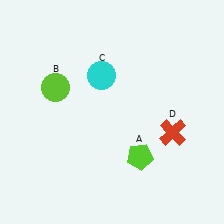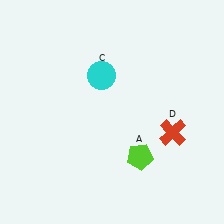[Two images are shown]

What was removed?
The lime circle (B) was removed in Image 2.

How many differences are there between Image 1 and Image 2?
There is 1 difference between the two images.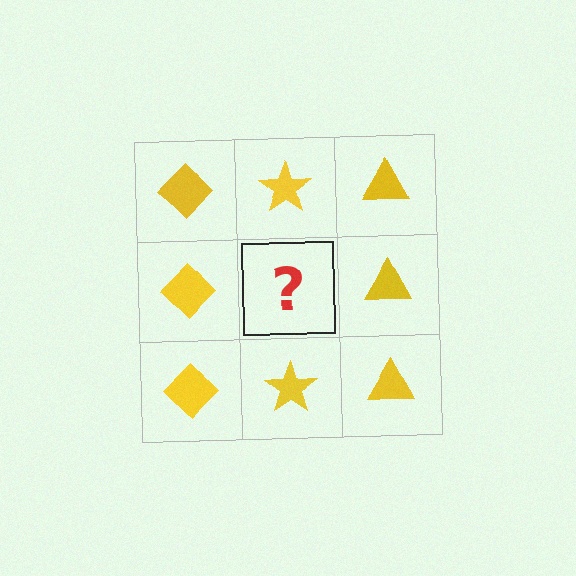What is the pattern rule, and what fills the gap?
The rule is that each column has a consistent shape. The gap should be filled with a yellow star.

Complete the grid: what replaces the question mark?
The question mark should be replaced with a yellow star.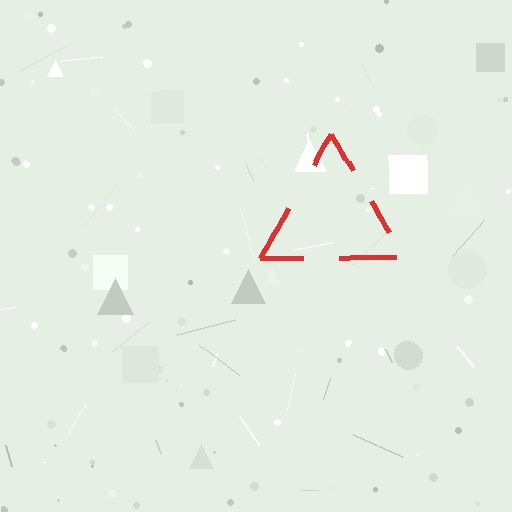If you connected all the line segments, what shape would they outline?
They would outline a triangle.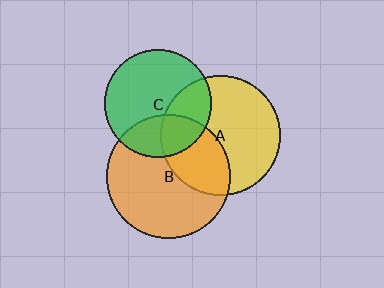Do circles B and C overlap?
Yes.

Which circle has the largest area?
Circle B (orange).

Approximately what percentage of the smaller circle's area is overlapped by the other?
Approximately 30%.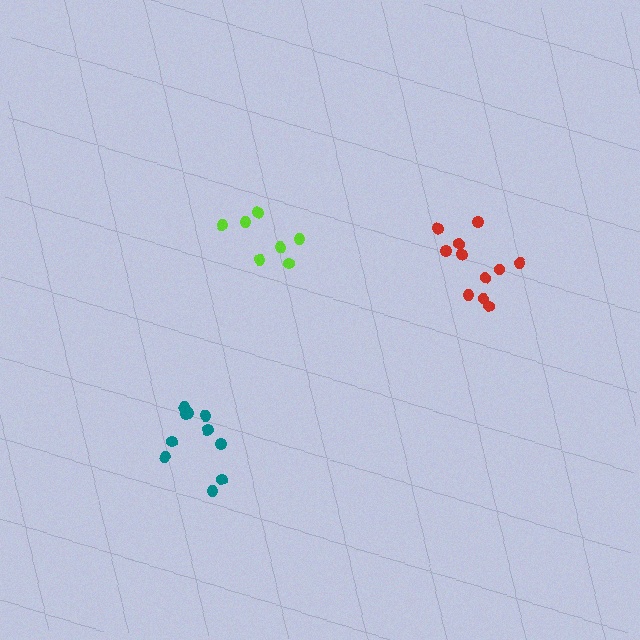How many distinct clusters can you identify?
There are 3 distinct clusters.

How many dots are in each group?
Group 1: 10 dots, Group 2: 7 dots, Group 3: 11 dots (28 total).